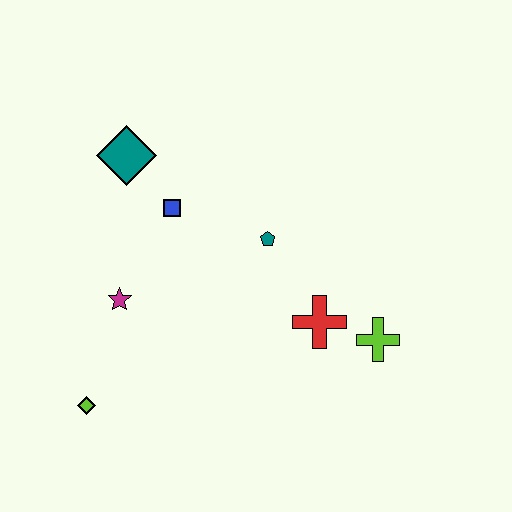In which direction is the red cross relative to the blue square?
The red cross is to the right of the blue square.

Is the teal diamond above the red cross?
Yes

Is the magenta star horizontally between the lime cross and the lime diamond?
Yes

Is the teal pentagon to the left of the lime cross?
Yes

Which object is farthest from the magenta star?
The lime cross is farthest from the magenta star.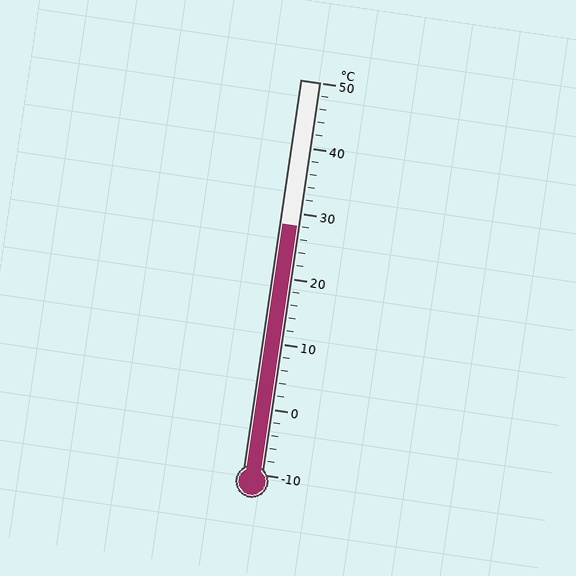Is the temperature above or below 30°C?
The temperature is below 30°C.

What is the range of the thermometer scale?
The thermometer scale ranges from -10°C to 50°C.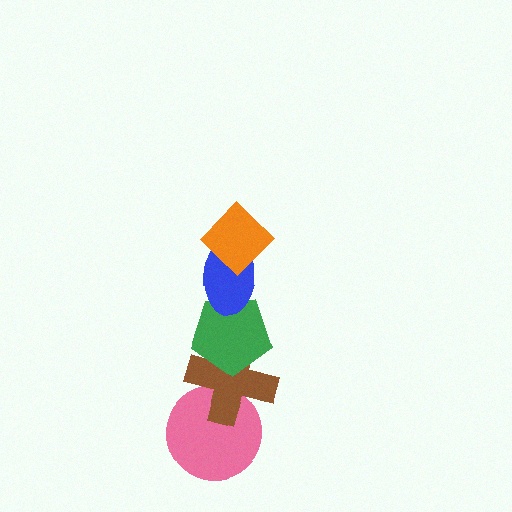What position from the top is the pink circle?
The pink circle is 5th from the top.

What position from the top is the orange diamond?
The orange diamond is 1st from the top.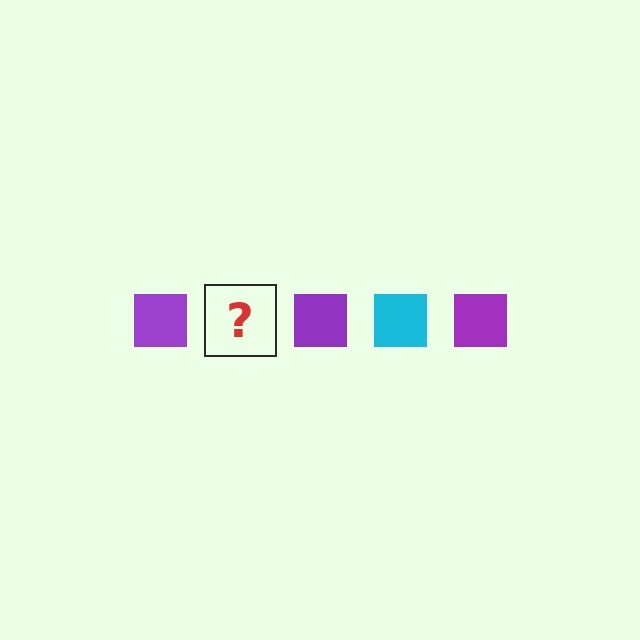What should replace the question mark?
The question mark should be replaced with a cyan square.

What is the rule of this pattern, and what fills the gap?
The rule is that the pattern cycles through purple, cyan squares. The gap should be filled with a cyan square.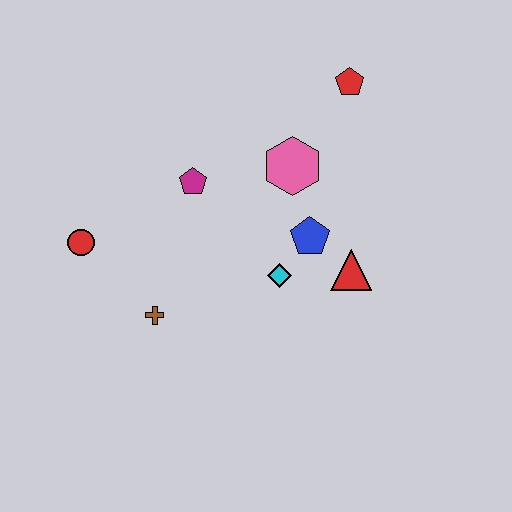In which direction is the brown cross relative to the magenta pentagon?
The brown cross is below the magenta pentagon.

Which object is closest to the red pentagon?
The pink hexagon is closest to the red pentagon.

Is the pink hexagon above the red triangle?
Yes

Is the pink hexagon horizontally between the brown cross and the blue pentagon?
Yes